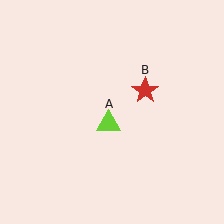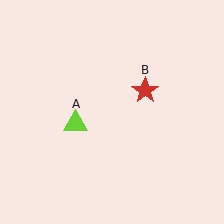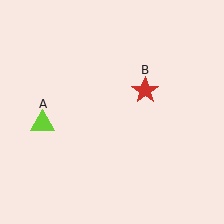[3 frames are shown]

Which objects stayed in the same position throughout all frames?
Red star (object B) remained stationary.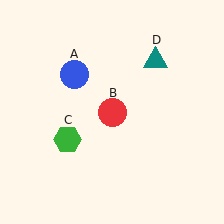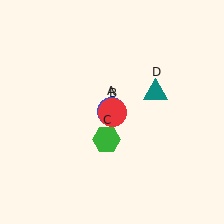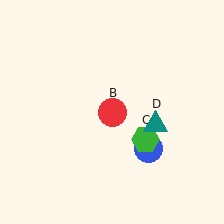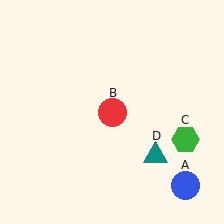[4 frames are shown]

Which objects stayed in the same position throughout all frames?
Red circle (object B) remained stationary.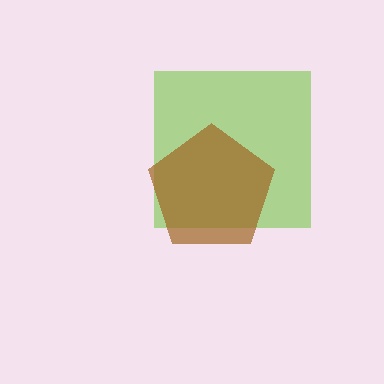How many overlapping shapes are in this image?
There are 2 overlapping shapes in the image.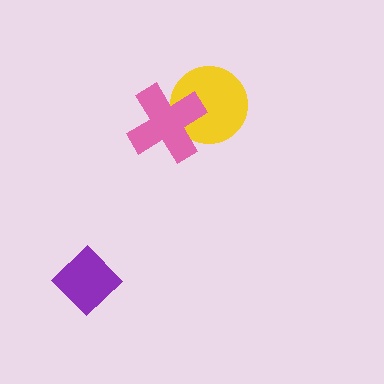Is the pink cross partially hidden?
No, no other shape covers it.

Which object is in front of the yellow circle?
The pink cross is in front of the yellow circle.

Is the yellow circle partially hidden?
Yes, it is partially covered by another shape.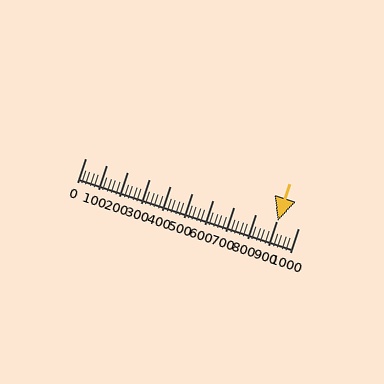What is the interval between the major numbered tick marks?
The major tick marks are spaced 100 units apart.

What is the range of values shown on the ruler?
The ruler shows values from 0 to 1000.